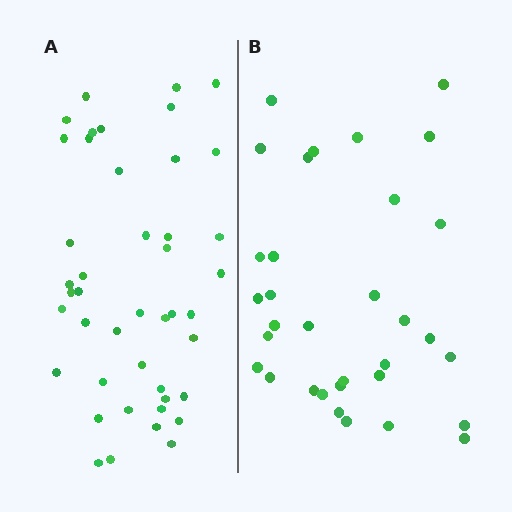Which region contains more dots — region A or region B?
Region A (the left region) has more dots.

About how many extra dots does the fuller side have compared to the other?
Region A has roughly 12 or so more dots than region B.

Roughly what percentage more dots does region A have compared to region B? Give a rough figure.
About 35% more.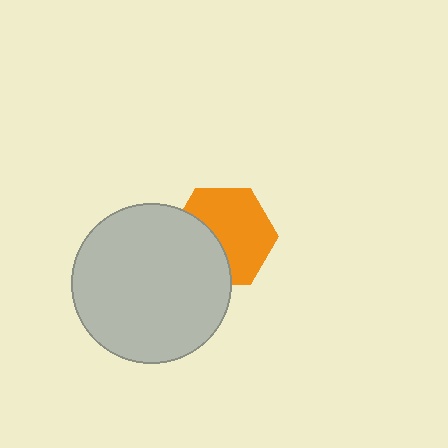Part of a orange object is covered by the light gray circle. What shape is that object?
It is a hexagon.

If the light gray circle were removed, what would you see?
You would see the complete orange hexagon.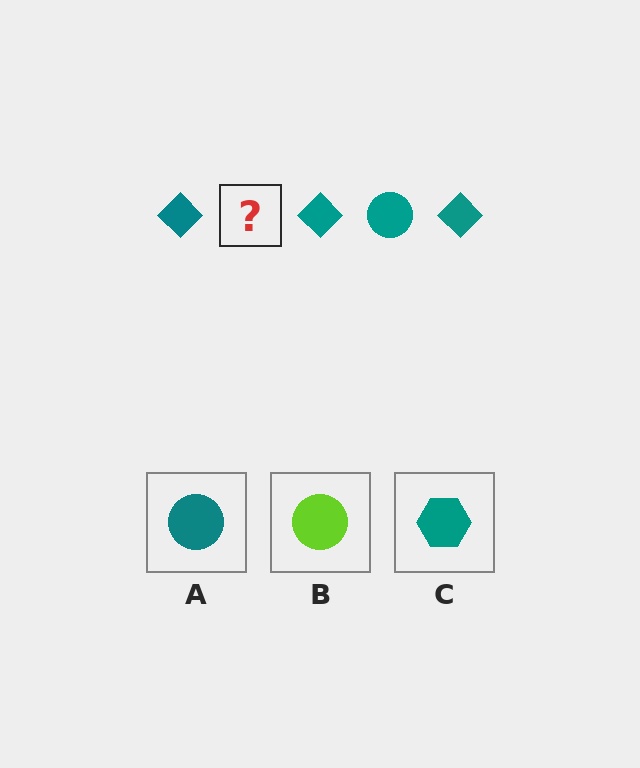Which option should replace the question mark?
Option A.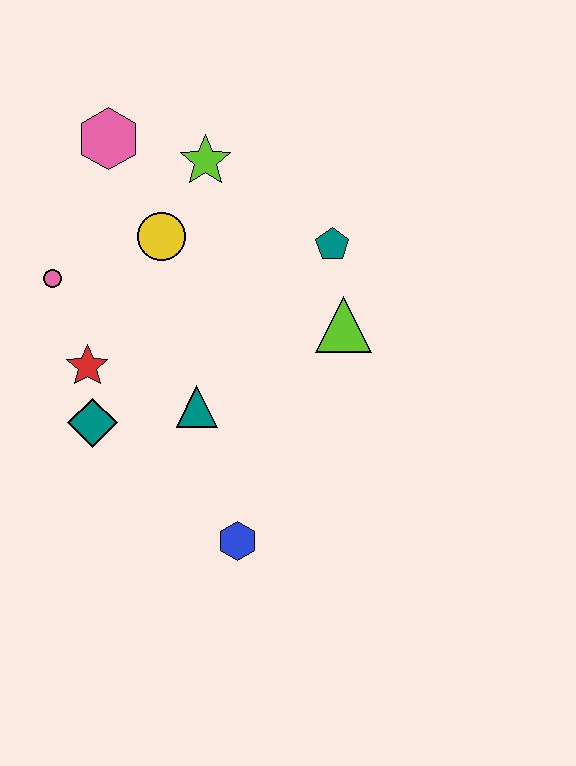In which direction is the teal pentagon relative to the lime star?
The teal pentagon is to the right of the lime star.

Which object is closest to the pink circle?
The red star is closest to the pink circle.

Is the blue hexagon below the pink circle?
Yes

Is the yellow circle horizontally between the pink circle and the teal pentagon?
Yes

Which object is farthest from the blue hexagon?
The pink hexagon is farthest from the blue hexagon.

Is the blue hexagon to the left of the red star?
No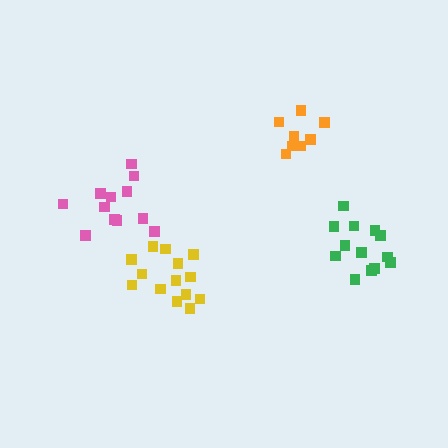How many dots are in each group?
Group 1: 8 dots, Group 2: 14 dots, Group 3: 12 dots, Group 4: 13 dots (47 total).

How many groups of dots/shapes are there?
There are 4 groups.